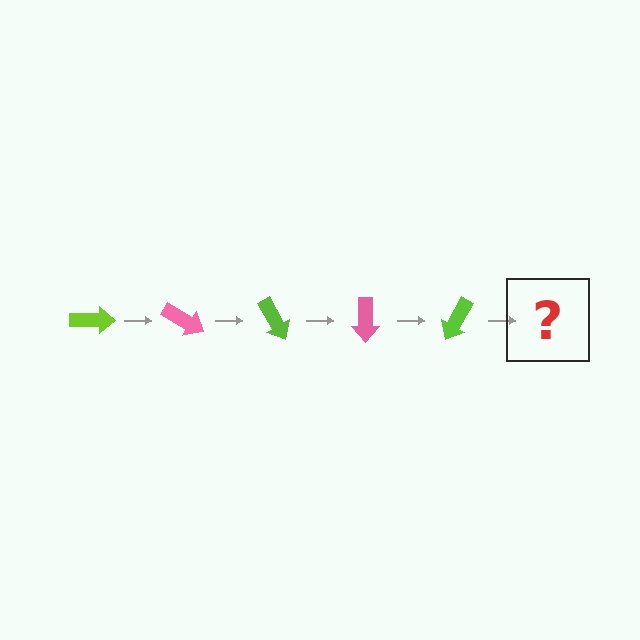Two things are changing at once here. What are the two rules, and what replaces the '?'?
The two rules are that it rotates 30 degrees each step and the color cycles through lime and pink. The '?' should be a pink arrow, rotated 150 degrees from the start.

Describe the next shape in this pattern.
It should be a pink arrow, rotated 150 degrees from the start.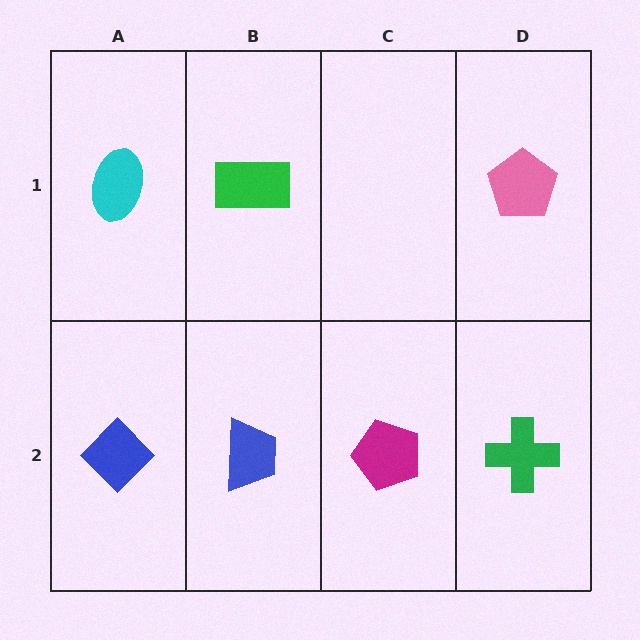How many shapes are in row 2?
4 shapes.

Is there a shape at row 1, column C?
No, that cell is empty.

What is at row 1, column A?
A cyan ellipse.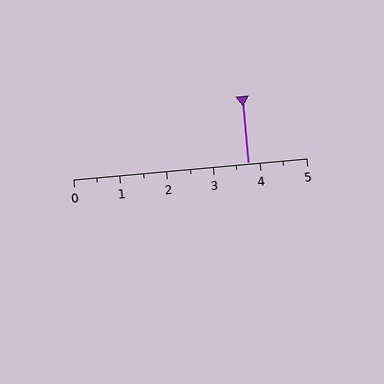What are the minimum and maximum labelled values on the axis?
The axis runs from 0 to 5.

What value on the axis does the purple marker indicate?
The marker indicates approximately 3.8.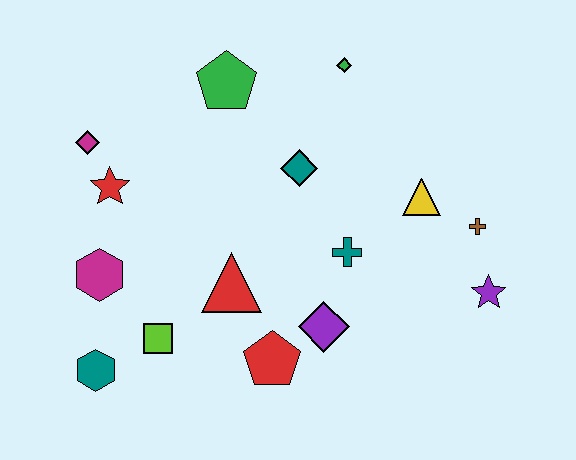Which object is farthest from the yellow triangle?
The teal hexagon is farthest from the yellow triangle.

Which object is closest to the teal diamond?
The teal cross is closest to the teal diamond.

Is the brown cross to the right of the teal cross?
Yes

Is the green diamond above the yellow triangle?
Yes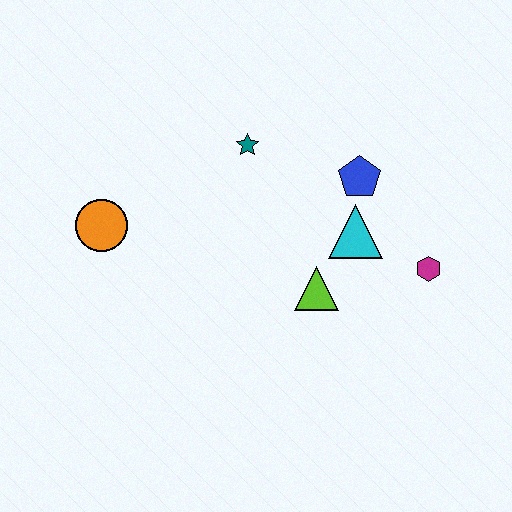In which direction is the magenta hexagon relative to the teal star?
The magenta hexagon is to the right of the teal star.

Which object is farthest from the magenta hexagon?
The orange circle is farthest from the magenta hexagon.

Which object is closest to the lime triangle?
The cyan triangle is closest to the lime triangle.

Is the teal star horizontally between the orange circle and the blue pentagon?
Yes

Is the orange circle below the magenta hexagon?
No